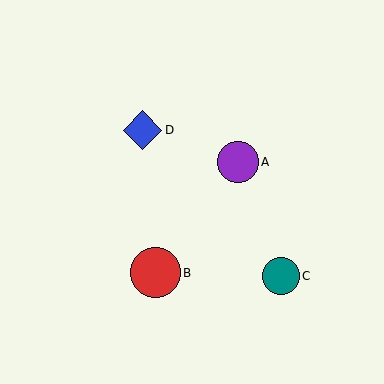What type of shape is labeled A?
Shape A is a purple circle.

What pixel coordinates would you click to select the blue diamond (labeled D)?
Click at (142, 130) to select the blue diamond D.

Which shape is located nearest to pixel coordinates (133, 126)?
The blue diamond (labeled D) at (142, 130) is nearest to that location.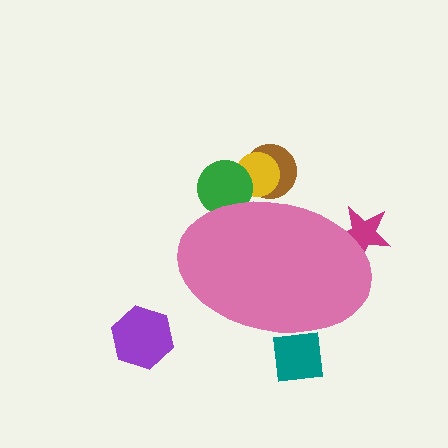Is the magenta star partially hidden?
Yes, the magenta star is partially hidden behind the pink ellipse.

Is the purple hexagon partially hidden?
No, the purple hexagon is fully visible.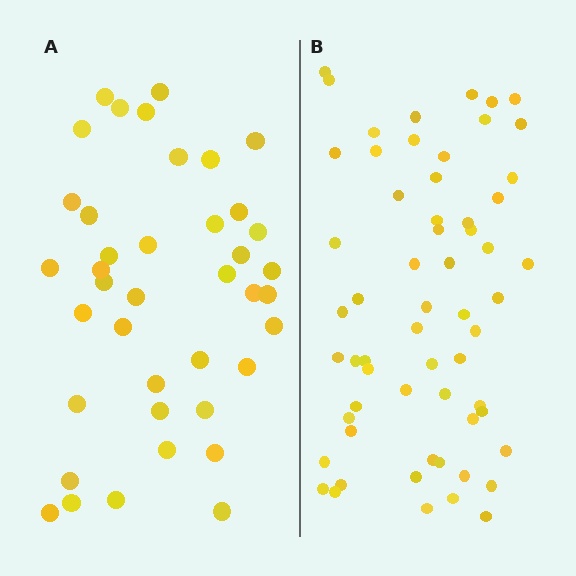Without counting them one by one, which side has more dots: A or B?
Region B (the right region) has more dots.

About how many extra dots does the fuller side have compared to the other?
Region B has approximately 20 more dots than region A.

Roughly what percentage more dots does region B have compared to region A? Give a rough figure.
About 50% more.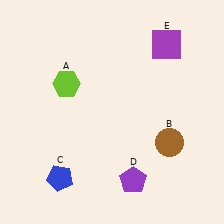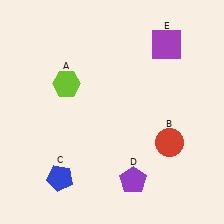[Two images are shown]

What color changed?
The circle (B) changed from brown in Image 1 to red in Image 2.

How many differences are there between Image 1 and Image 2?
There is 1 difference between the two images.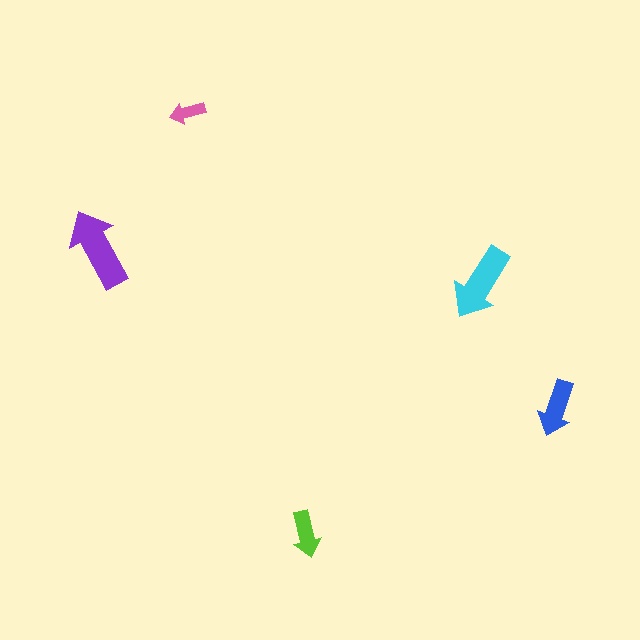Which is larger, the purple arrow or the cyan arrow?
The purple one.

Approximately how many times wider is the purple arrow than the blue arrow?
About 1.5 times wider.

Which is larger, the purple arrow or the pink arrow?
The purple one.